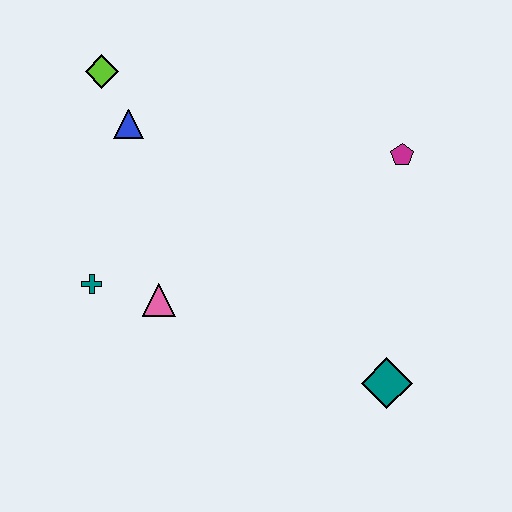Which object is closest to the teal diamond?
The magenta pentagon is closest to the teal diamond.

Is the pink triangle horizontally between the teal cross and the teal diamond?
Yes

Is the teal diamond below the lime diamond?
Yes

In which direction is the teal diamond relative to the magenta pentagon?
The teal diamond is below the magenta pentagon.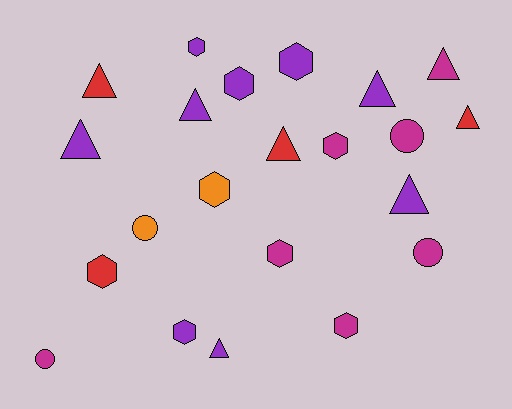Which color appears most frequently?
Purple, with 9 objects.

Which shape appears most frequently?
Triangle, with 9 objects.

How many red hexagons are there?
There is 1 red hexagon.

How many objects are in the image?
There are 22 objects.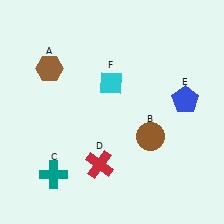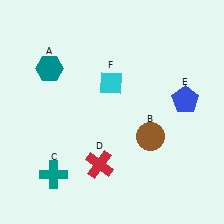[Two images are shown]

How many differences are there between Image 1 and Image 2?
There is 1 difference between the two images.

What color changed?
The hexagon (A) changed from brown in Image 1 to teal in Image 2.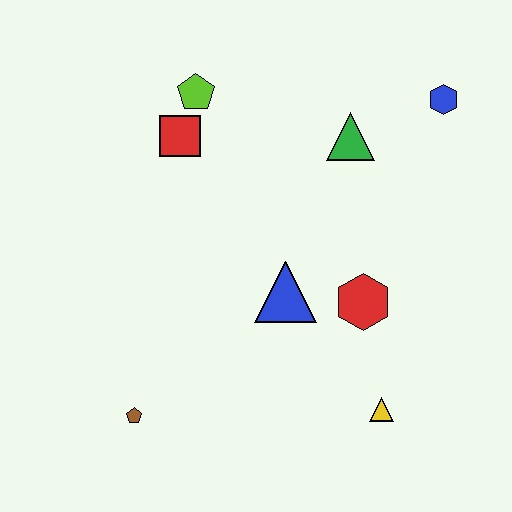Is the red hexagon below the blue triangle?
Yes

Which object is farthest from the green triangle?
The brown pentagon is farthest from the green triangle.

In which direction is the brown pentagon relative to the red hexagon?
The brown pentagon is to the left of the red hexagon.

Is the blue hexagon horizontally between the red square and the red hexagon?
No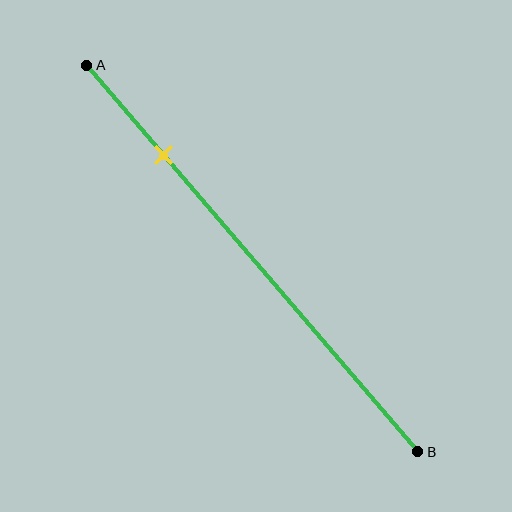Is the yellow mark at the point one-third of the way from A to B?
No, the mark is at about 25% from A, not at the 33% one-third point.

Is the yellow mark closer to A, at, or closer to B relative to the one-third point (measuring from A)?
The yellow mark is closer to point A than the one-third point of segment AB.